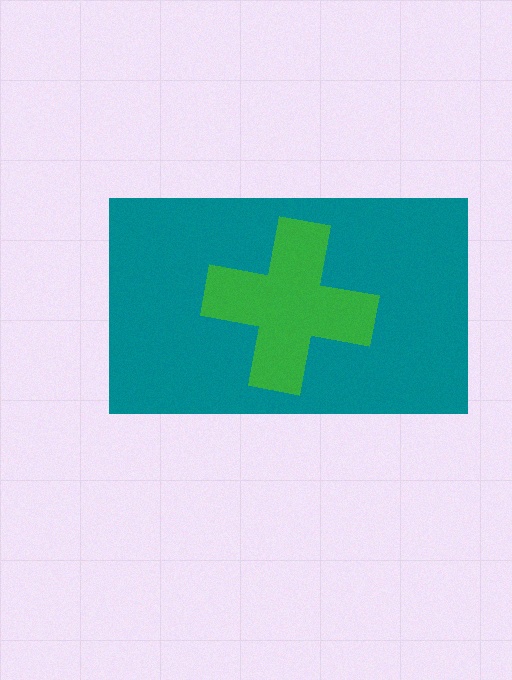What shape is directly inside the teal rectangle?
The green cross.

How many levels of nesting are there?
2.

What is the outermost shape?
The teal rectangle.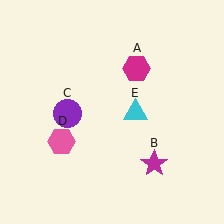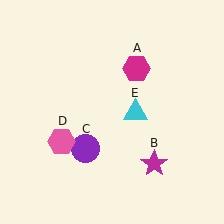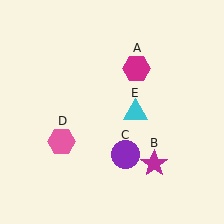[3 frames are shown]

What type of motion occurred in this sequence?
The purple circle (object C) rotated counterclockwise around the center of the scene.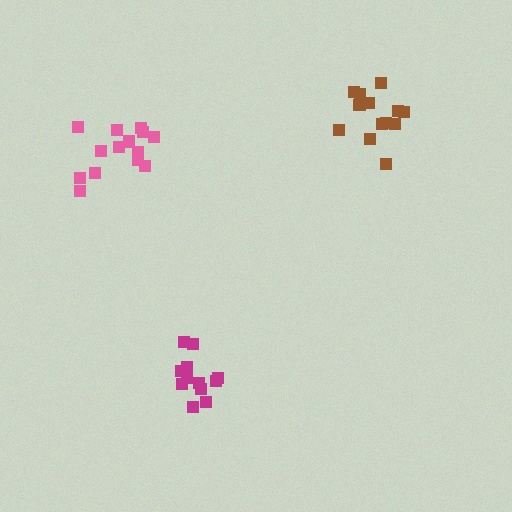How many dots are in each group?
Group 1: 12 dots, Group 2: 14 dots, Group 3: 14 dots (40 total).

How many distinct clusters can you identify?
There are 3 distinct clusters.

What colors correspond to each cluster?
The clusters are colored: magenta, pink, brown.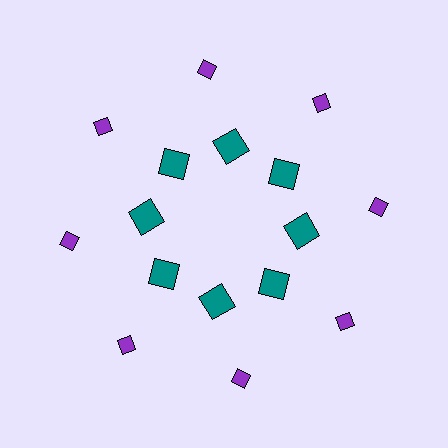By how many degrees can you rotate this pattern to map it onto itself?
The pattern maps onto itself every 45 degrees of rotation.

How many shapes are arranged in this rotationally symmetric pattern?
There are 16 shapes, arranged in 8 groups of 2.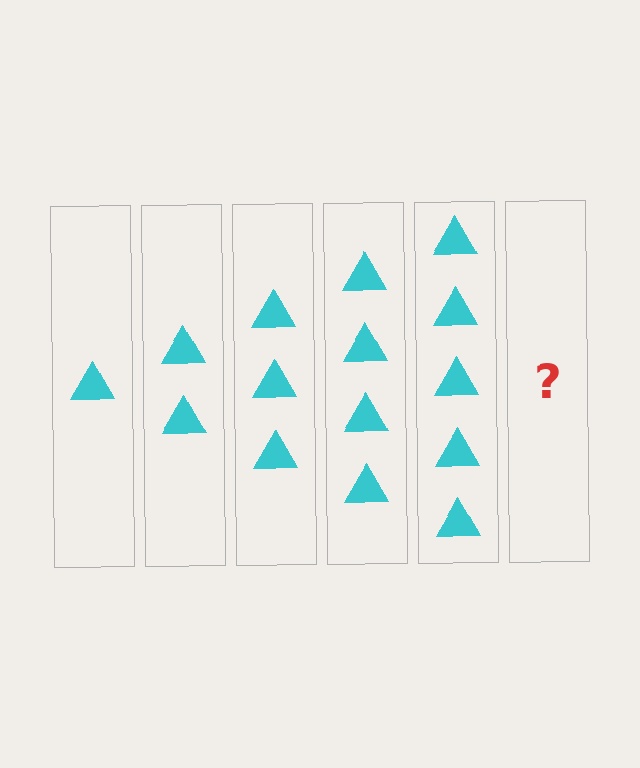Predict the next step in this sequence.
The next step is 6 triangles.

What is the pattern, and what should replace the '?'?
The pattern is that each step adds one more triangle. The '?' should be 6 triangles.